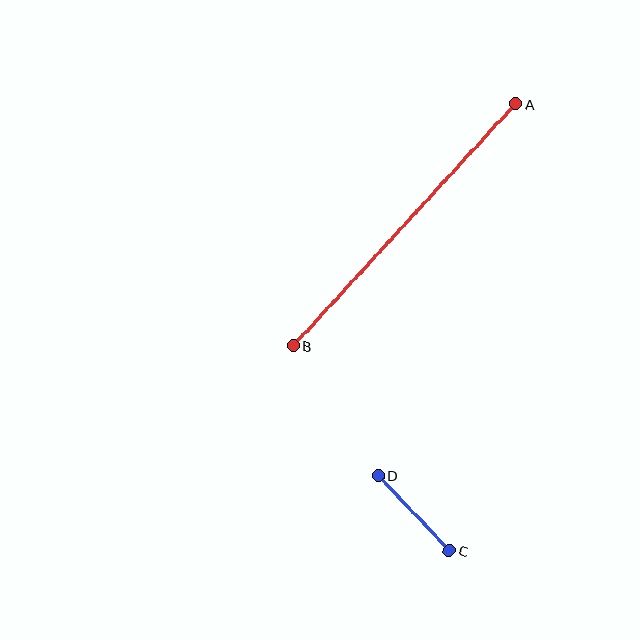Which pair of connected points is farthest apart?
Points A and B are farthest apart.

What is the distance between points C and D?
The distance is approximately 103 pixels.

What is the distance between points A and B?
The distance is approximately 329 pixels.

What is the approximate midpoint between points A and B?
The midpoint is at approximately (405, 225) pixels.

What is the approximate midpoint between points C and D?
The midpoint is at approximately (414, 513) pixels.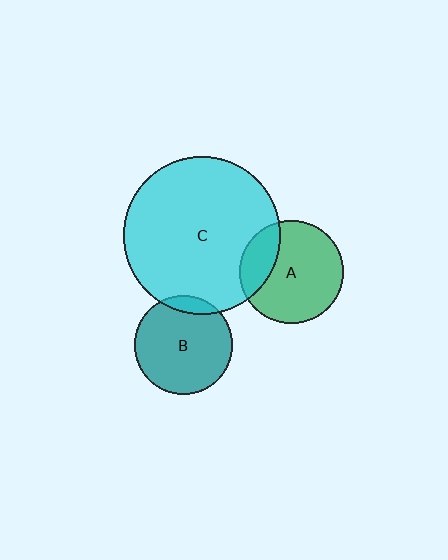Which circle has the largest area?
Circle C (cyan).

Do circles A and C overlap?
Yes.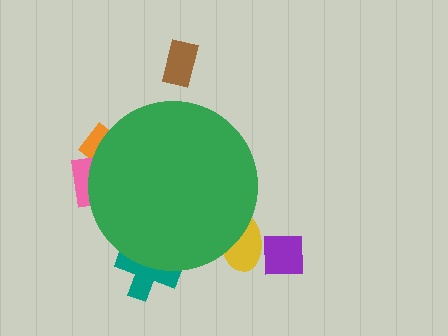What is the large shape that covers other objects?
A green circle.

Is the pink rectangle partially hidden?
Yes, the pink rectangle is partially hidden behind the green circle.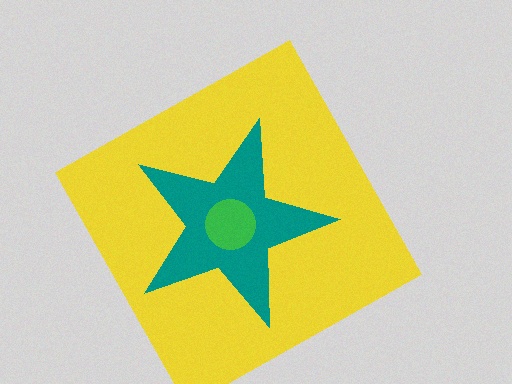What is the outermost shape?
The yellow square.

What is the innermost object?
The green circle.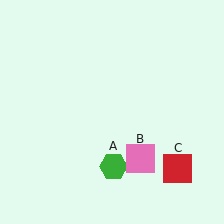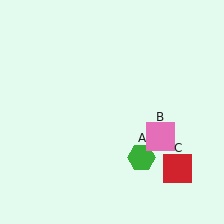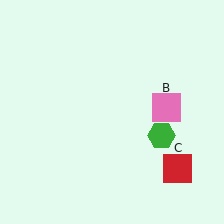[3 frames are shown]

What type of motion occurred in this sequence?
The green hexagon (object A), pink square (object B) rotated counterclockwise around the center of the scene.